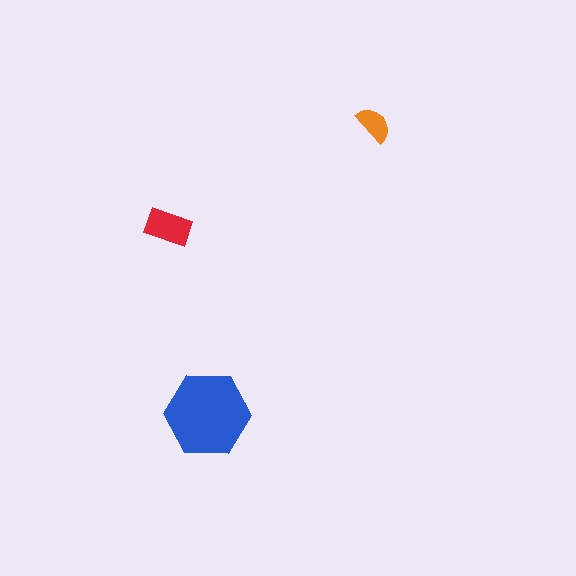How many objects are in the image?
There are 3 objects in the image.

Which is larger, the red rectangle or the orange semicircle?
The red rectangle.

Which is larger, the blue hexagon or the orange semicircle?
The blue hexagon.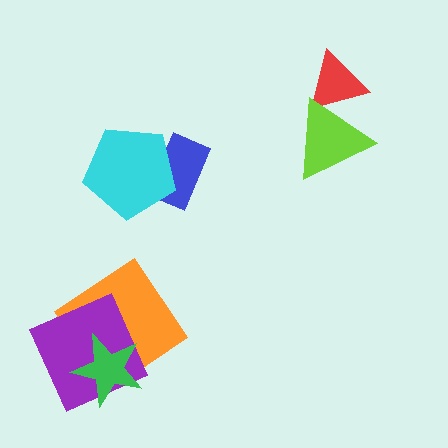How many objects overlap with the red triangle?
1 object overlaps with the red triangle.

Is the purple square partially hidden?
Yes, it is partially covered by another shape.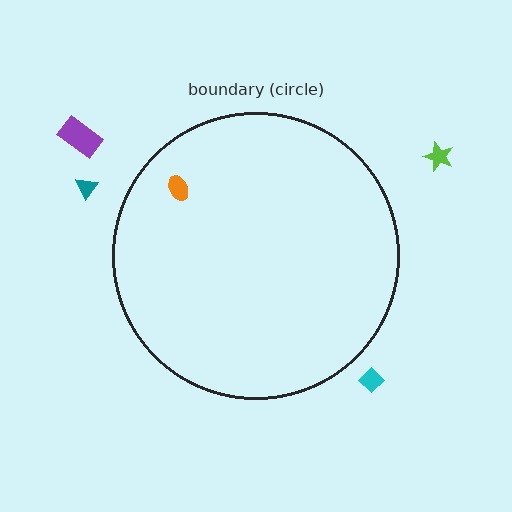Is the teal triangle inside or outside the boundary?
Outside.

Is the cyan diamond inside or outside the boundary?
Outside.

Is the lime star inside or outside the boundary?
Outside.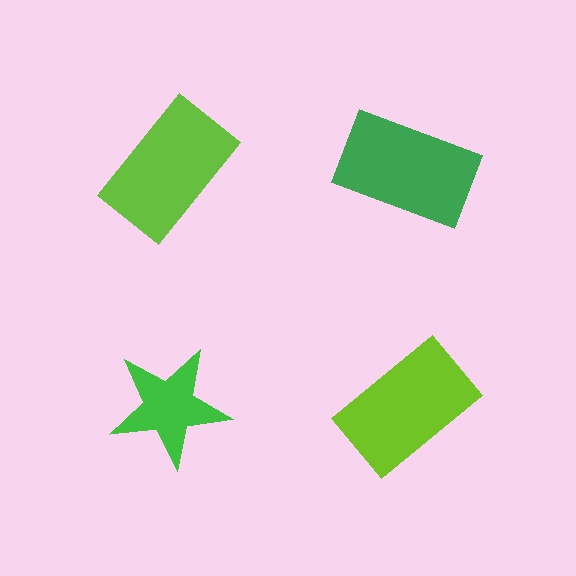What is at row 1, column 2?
A green rectangle.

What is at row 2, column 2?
A lime rectangle.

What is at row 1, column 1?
A lime rectangle.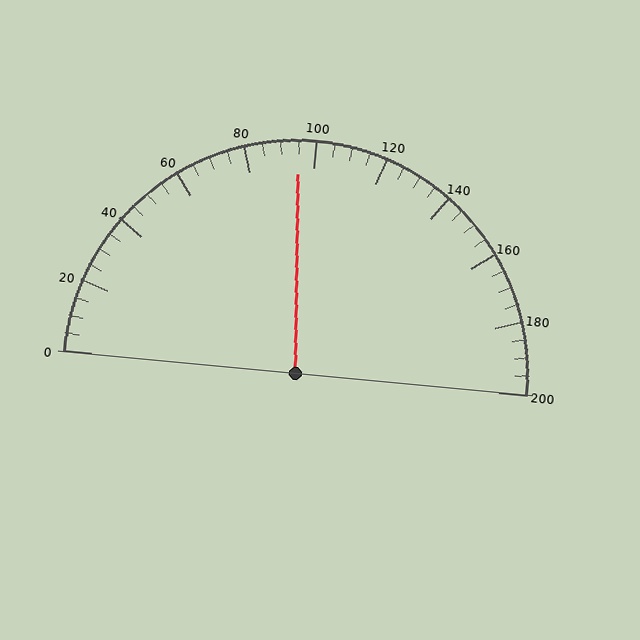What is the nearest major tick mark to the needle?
The nearest major tick mark is 100.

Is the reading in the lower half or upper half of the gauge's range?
The reading is in the lower half of the range (0 to 200).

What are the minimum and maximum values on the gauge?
The gauge ranges from 0 to 200.